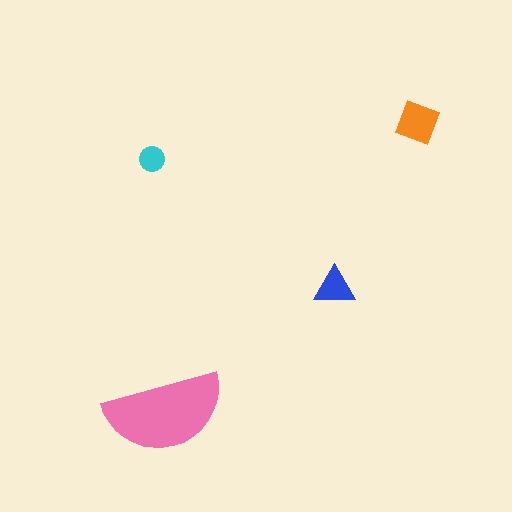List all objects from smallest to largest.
The cyan circle, the blue triangle, the orange diamond, the pink semicircle.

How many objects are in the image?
There are 4 objects in the image.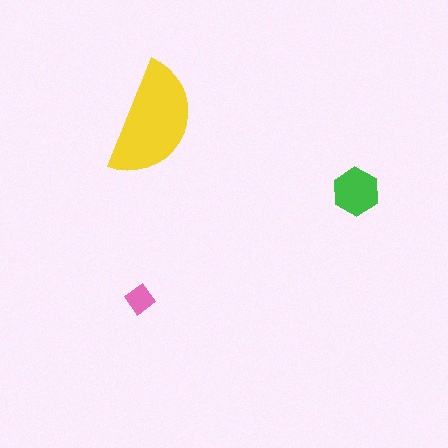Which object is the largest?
The yellow semicircle.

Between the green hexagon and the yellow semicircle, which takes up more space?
The yellow semicircle.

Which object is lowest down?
The pink diamond is bottommost.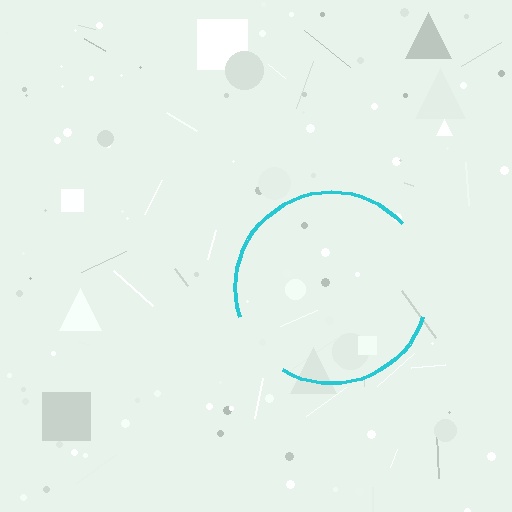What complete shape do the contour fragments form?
The contour fragments form a circle.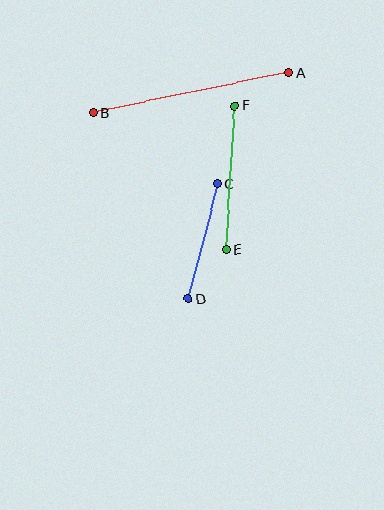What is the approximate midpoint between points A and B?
The midpoint is at approximately (191, 93) pixels.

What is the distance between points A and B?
The distance is approximately 199 pixels.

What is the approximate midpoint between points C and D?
The midpoint is at approximately (203, 241) pixels.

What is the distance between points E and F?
The distance is approximately 144 pixels.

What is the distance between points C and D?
The distance is approximately 119 pixels.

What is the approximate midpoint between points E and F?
The midpoint is at approximately (231, 178) pixels.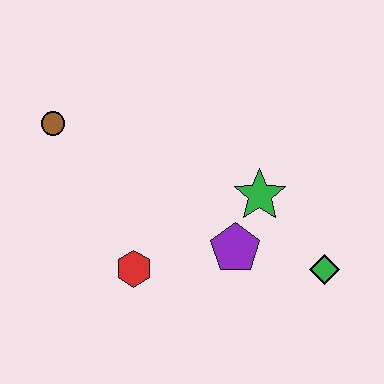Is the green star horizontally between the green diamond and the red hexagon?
Yes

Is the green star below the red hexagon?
No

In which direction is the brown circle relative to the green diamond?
The brown circle is to the left of the green diamond.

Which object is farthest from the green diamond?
The brown circle is farthest from the green diamond.